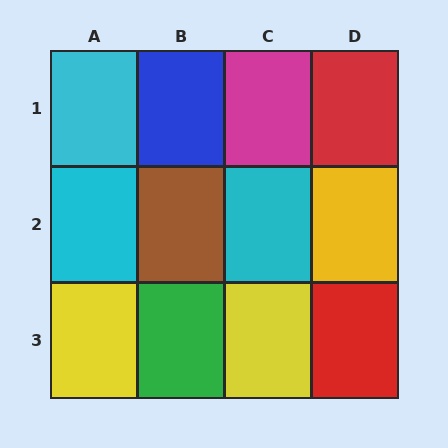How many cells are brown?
1 cell is brown.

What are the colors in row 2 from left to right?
Cyan, brown, cyan, yellow.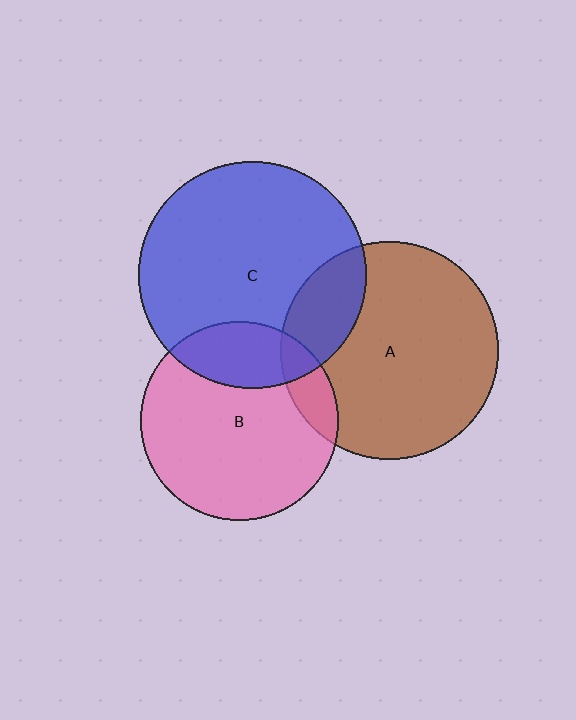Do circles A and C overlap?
Yes.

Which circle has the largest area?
Circle C (blue).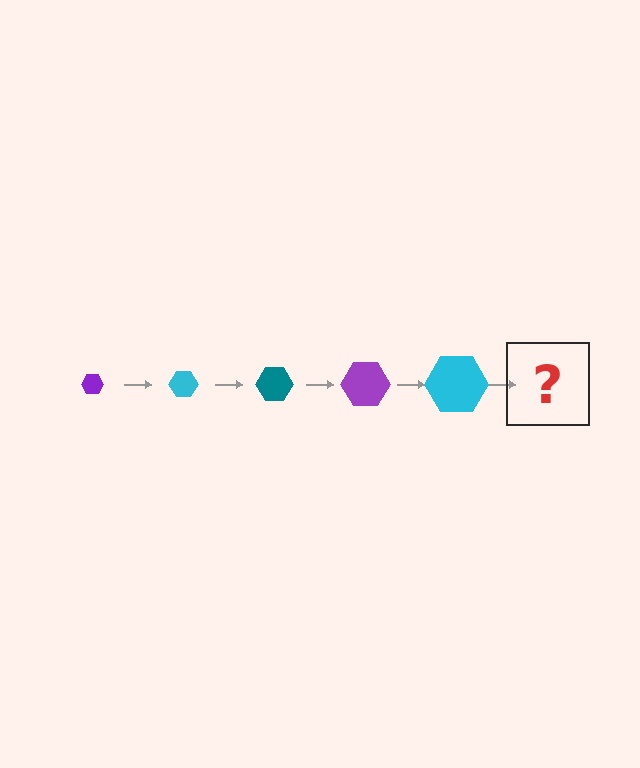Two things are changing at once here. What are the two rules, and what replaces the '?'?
The two rules are that the hexagon grows larger each step and the color cycles through purple, cyan, and teal. The '?' should be a teal hexagon, larger than the previous one.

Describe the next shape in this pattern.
It should be a teal hexagon, larger than the previous one.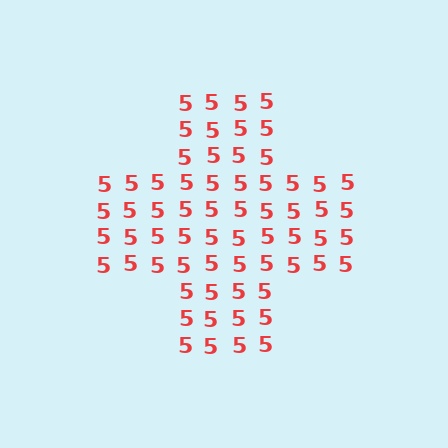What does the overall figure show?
The overall figure shows a cross.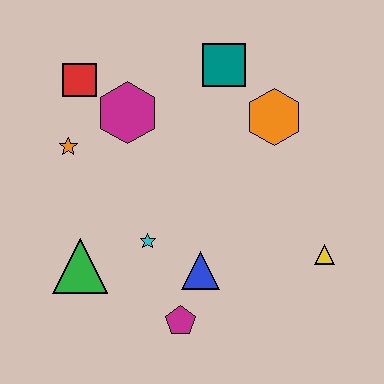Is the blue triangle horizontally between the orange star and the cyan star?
No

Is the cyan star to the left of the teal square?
Yes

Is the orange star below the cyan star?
No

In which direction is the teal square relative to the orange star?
The teal square is to the right of the orange star.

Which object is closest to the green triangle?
The cyan star is closest to the green triangle.